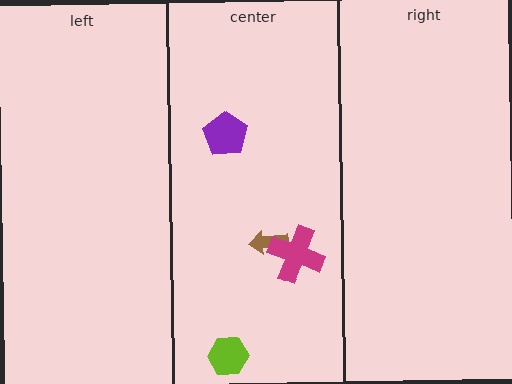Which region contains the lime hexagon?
The center region.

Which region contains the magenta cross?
The center region.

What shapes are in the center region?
The lime hexagon, the brown arrow, the purple pentagon, the magenta cross.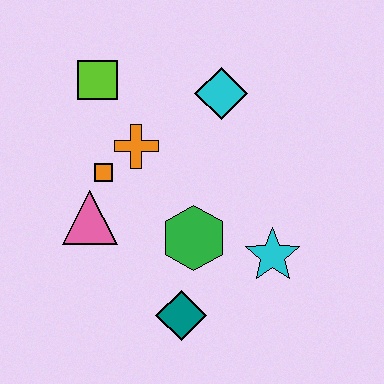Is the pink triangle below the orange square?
Yes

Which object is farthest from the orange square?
The cyan star is farthest from the orange square.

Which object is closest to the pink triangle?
The orange square is closest to the pink triangle.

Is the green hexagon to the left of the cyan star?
Yes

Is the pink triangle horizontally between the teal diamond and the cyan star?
No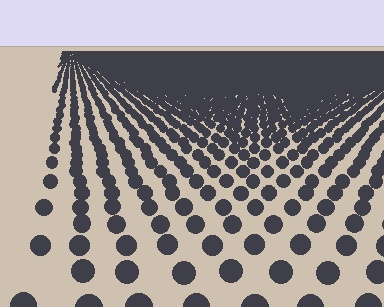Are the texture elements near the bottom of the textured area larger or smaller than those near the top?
Larger. Near the bottom, elements are closer to the viewer and appear at a bigger on-screen size.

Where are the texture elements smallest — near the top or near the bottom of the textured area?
Near the top.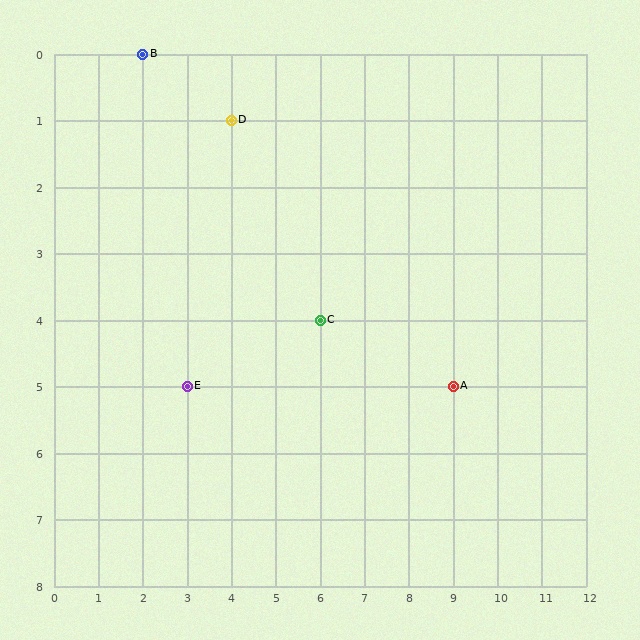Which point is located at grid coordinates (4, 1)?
Point D is at (4, 1).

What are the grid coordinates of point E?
Point E is at grid coordinates (3, 5).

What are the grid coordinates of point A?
Point A is at grid coordinates (9, 5).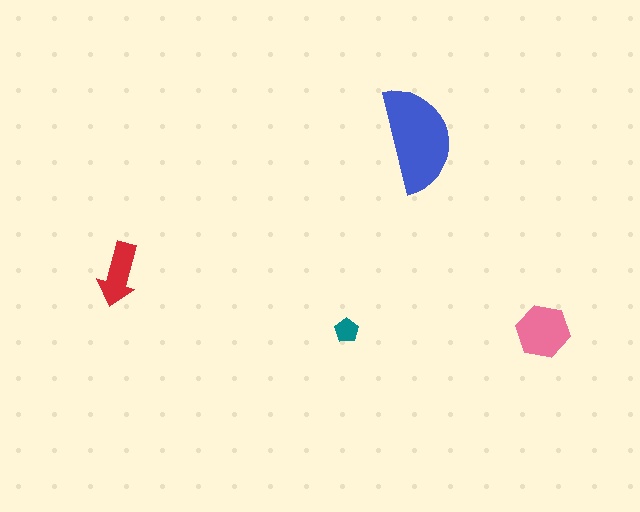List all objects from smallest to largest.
The teal pentagon, the red arrow, the pink hexagon, the blue semicircle.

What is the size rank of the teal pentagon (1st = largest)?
4th.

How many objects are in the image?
There are 4 objects in the image.